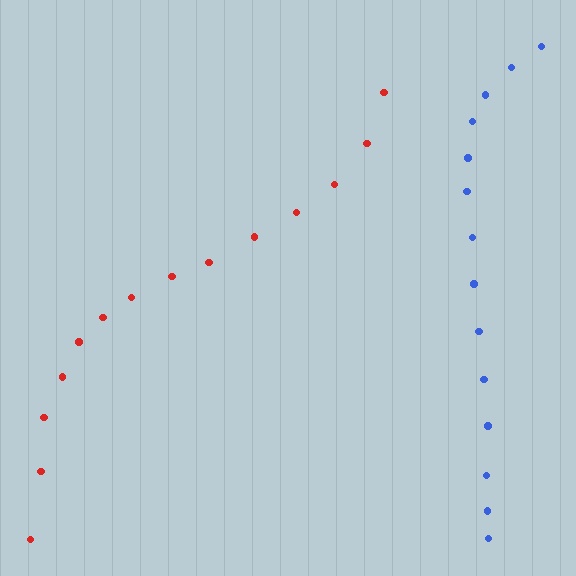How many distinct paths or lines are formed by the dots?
There are 2 distinct paths.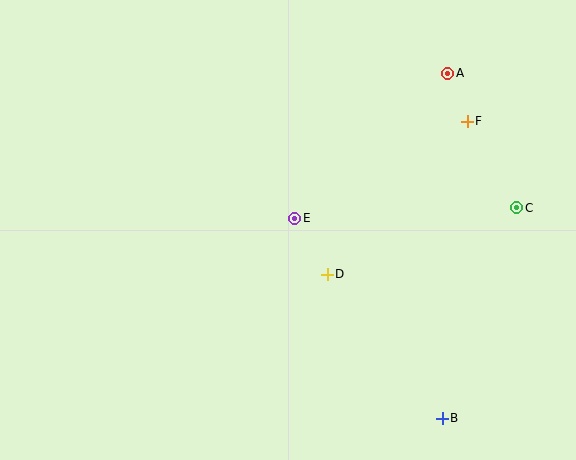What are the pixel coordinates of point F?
Point F is at (467, 121).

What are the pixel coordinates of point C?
Point C is at (517, 208).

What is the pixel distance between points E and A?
The distance between E and A is 211 pixels.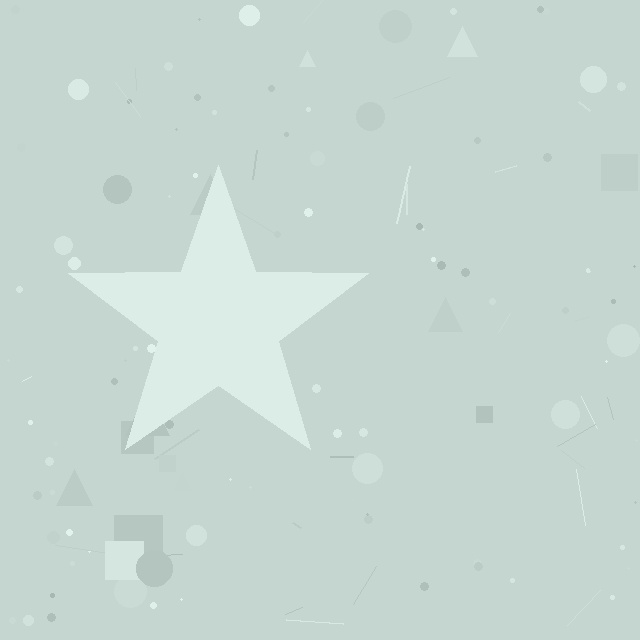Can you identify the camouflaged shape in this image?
The camouflaged shape is a star.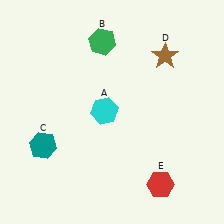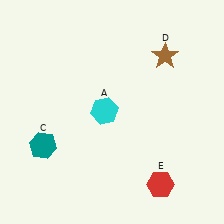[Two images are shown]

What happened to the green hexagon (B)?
The green hexagon (B) was removed in Image 2. It was in the top-left area of Image 1.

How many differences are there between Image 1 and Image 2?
There is 1 difference between the two images.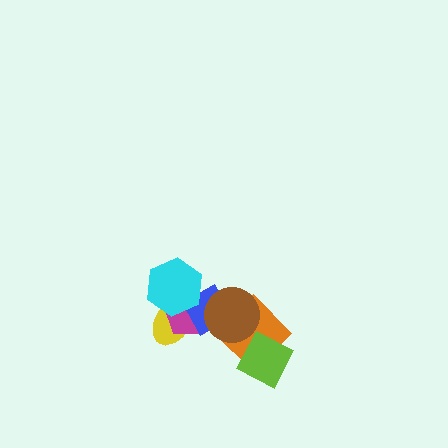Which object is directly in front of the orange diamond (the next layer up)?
The blue diamond is directly in front of the orange diamond.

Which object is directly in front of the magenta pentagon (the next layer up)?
The blue diamond is directly in front of the magenta pentagon.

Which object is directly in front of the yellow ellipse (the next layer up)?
The magenta pentagon is directly in front of the yellow ellipse.